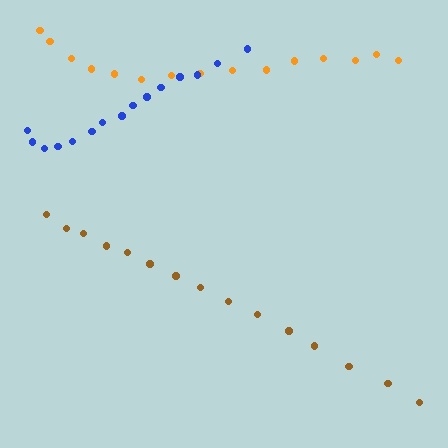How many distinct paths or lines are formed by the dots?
There are 3 distinct paths.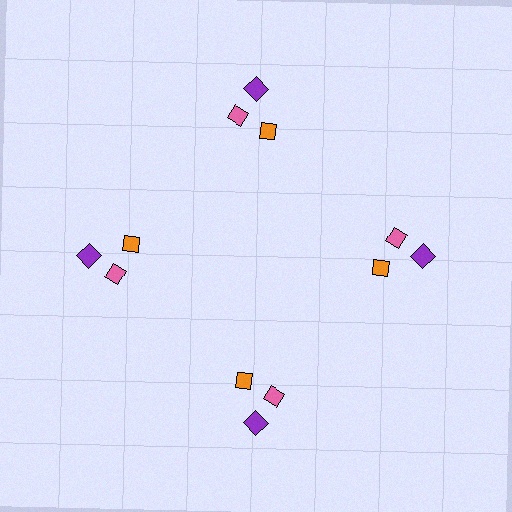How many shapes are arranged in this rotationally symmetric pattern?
There are 12 shapes, arranged in 4 groups of 3.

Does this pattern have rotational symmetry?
Yes, this pattern has 4-fold rotational symmetry. It looks the same after rotating 90 degrees around the center.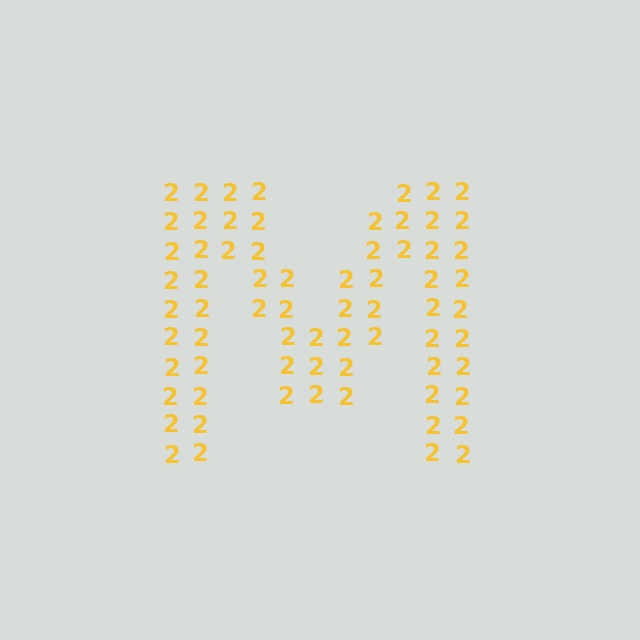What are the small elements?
The small elements are digit 2's.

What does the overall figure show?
The overall figure shows the letter M.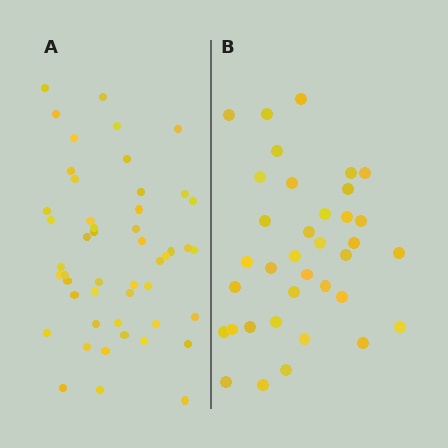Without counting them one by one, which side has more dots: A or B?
Region A (the left region) has more dots.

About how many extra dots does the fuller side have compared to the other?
Region A has approximately 15 more dots than region B.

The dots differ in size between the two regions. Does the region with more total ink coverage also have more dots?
No. Region B has more total ink coverage because its dots are larger, but region A actually contains more individual dots. Total area can be misleading — the number of items is what matters here.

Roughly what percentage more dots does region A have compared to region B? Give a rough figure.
About 35% more.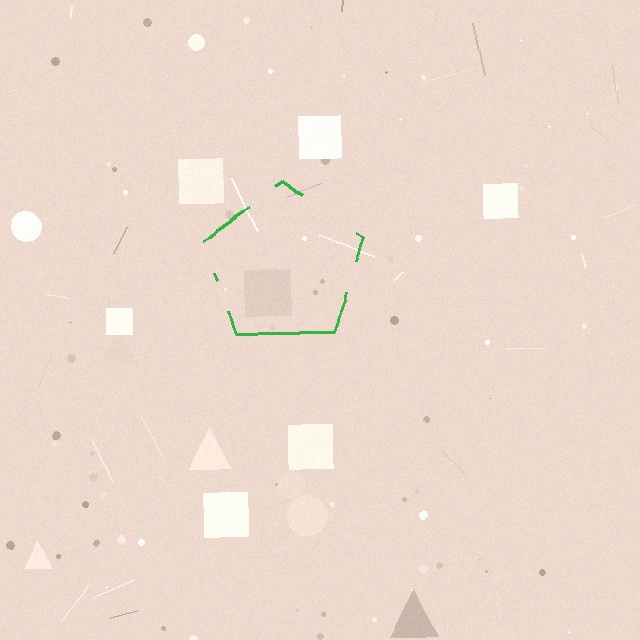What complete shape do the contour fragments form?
The contour fragments form a pentagon.